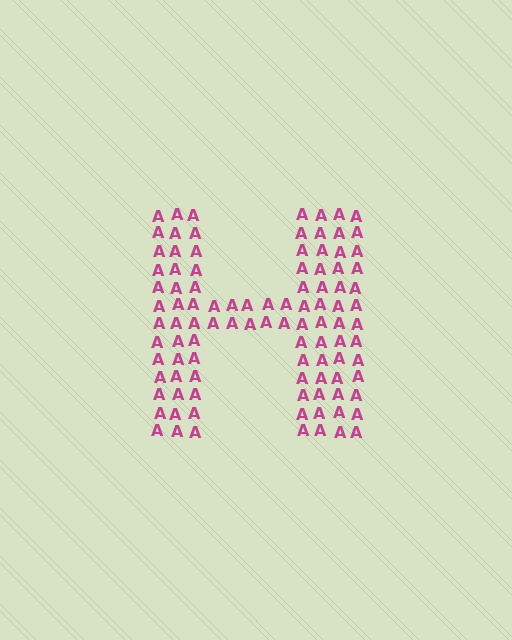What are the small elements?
The small elements are letter A's.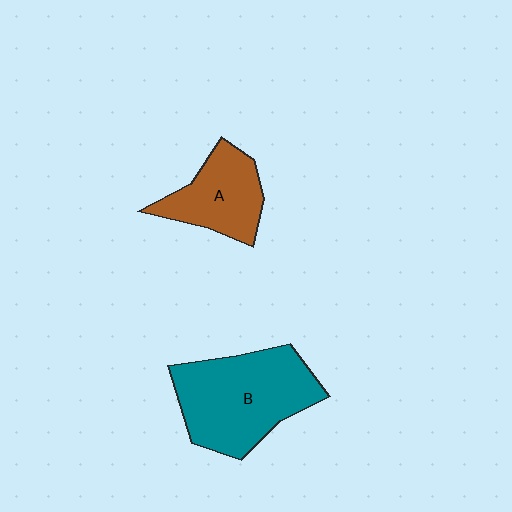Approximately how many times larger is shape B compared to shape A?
Approximately 1.7 times.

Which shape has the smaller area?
Shape A (brown).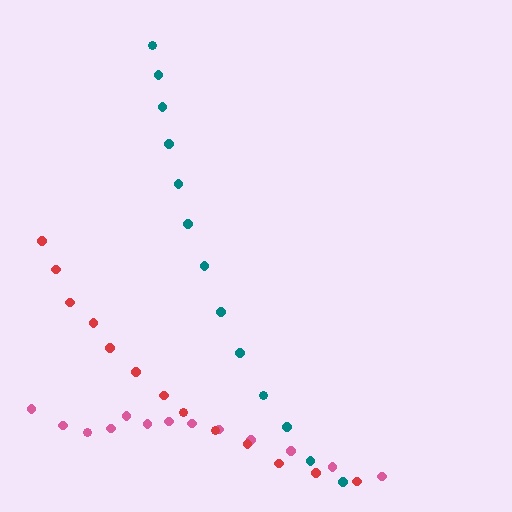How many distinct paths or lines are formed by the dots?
There are 3 distinct paths.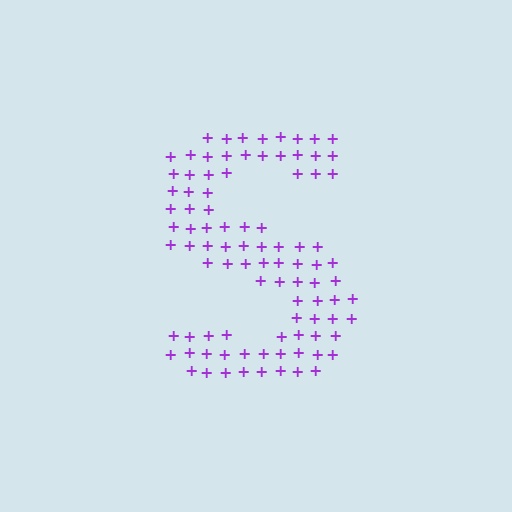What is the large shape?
The large shape is the letter S.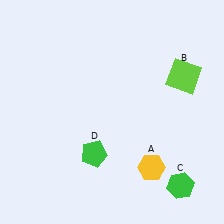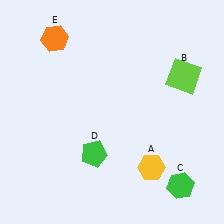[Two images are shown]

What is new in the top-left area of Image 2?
An orange hexagon (E) was added in the top-left area of Image 2.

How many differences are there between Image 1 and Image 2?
There is 1 difference between the two images.